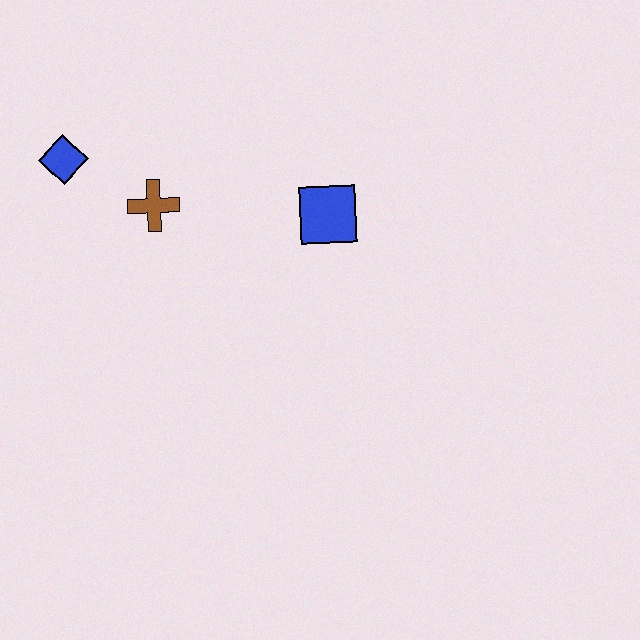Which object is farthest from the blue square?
The blue diamond is farthest from the blue square.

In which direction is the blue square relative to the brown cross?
The blue square is to the right of the brown cross.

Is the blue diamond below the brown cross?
No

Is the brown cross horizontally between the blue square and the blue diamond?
Yes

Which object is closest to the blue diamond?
The brown cross is closest to the blue diamond.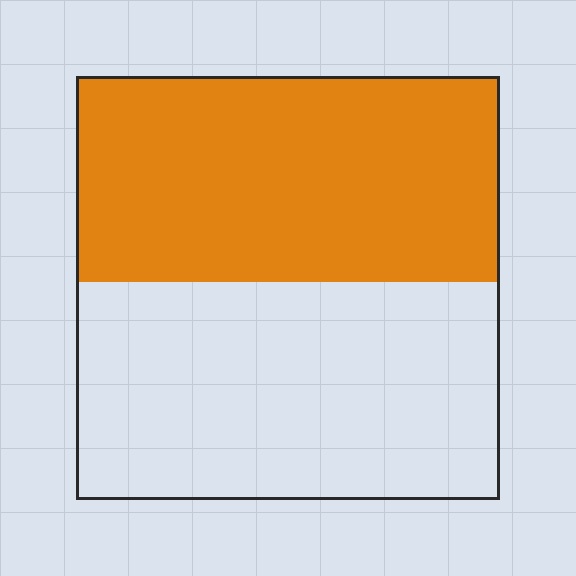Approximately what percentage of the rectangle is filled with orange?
Approximately 50%.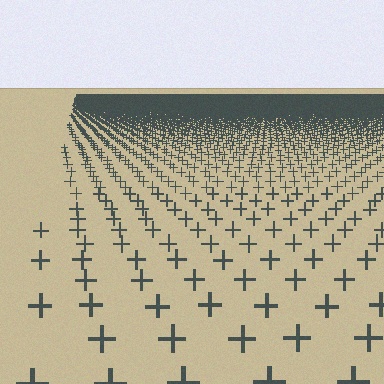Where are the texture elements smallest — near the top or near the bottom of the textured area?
Near the top.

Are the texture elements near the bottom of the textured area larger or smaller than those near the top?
Larger. Near the bottom, elements are closer to the viewer and appear at a bigger on-screen size.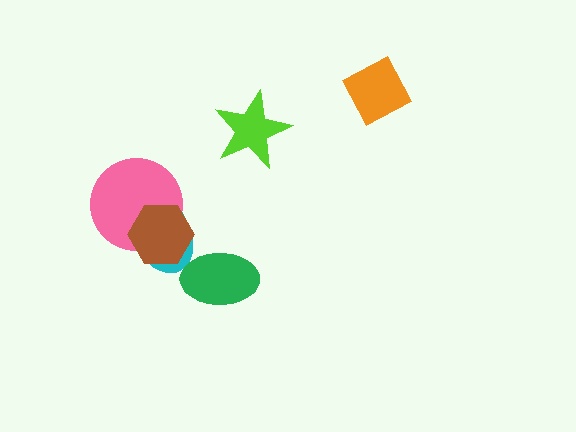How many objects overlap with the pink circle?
2 objects overlap with the pink circle.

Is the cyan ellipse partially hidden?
Yes, it is partially covered by another shape.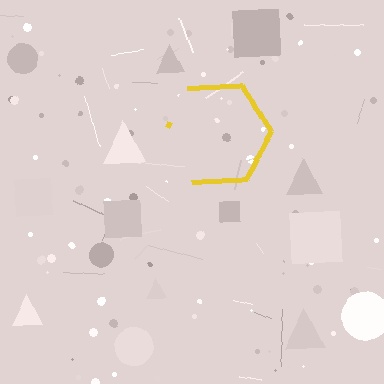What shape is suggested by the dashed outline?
The dashed outline suggests a hexagon.